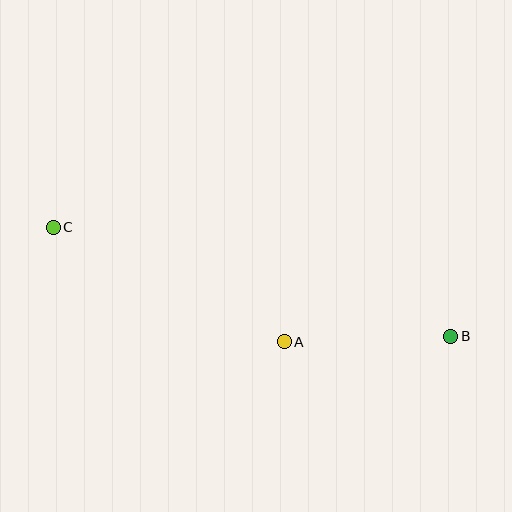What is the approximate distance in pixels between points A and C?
The distance between A and C is approximately 258 pixels.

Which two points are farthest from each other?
Points B and C are farthest from each other.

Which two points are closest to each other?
Points A and B are closest to each other.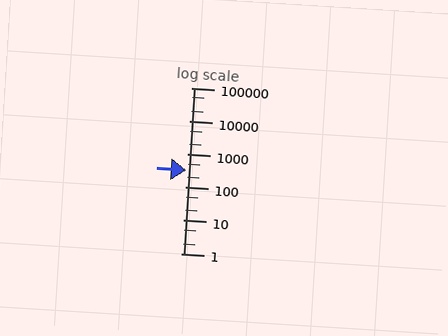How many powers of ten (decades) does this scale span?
The scale spans 5 decades, from 1 to 100000.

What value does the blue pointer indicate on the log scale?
The pointer indicates approximately 330.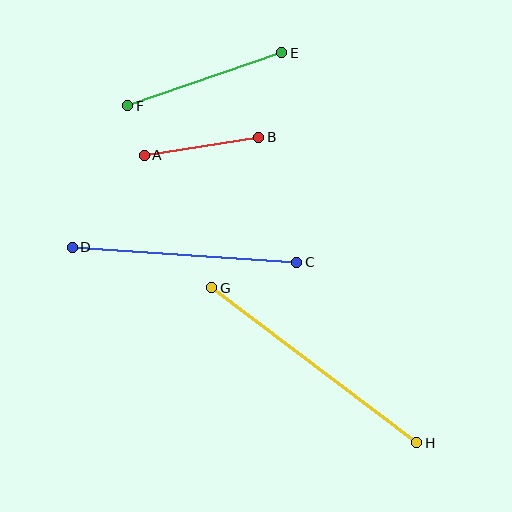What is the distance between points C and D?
The distance is approximately 225 pixels.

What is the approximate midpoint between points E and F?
The midpoint is at approximately (205, 79) pixels.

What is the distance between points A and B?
The distance is approximately 116 pixels.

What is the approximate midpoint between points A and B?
The midpoint is at approximately (201, 146) pixels.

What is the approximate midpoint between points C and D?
The midpoint is at approximately (184, 255) pixels.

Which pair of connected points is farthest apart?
Points G and H are farthest apart.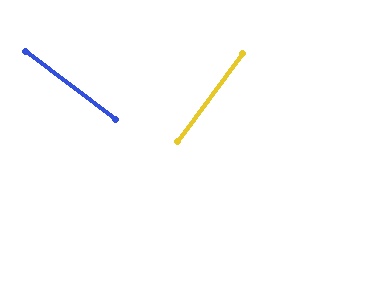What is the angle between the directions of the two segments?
Approximately 89 degrees.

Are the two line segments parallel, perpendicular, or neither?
Perpendicular — they meet at approximately 89°.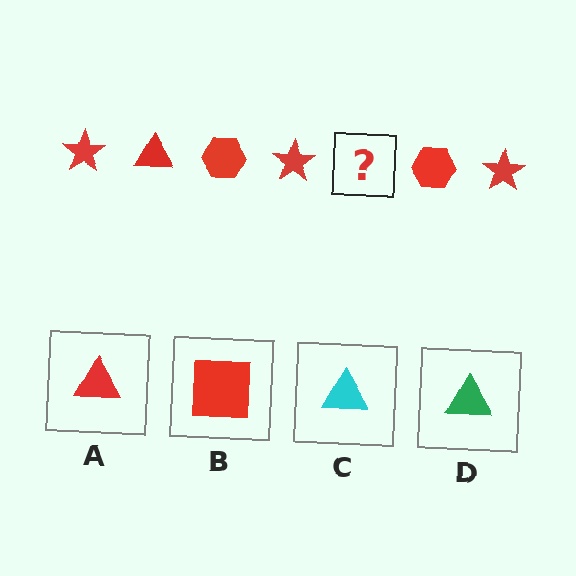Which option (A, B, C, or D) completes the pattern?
A.